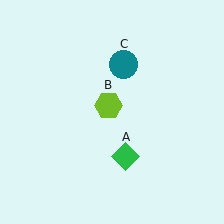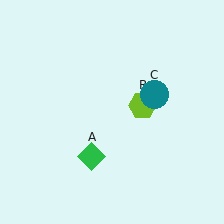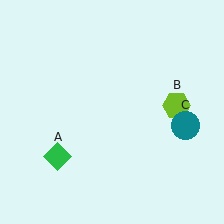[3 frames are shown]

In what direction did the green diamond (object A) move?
The green diamond (object A) moved left.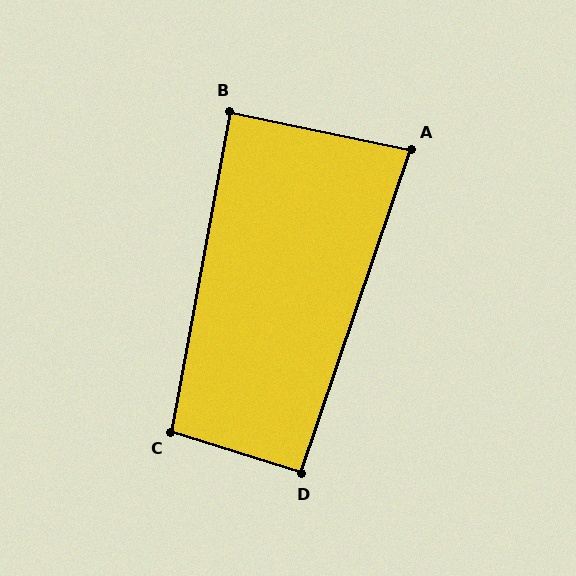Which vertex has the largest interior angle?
C, at approximately 97 degrees.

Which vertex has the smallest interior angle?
A, at approximately 83 degrees.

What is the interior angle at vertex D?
Approximately 91 degrees (approximately right).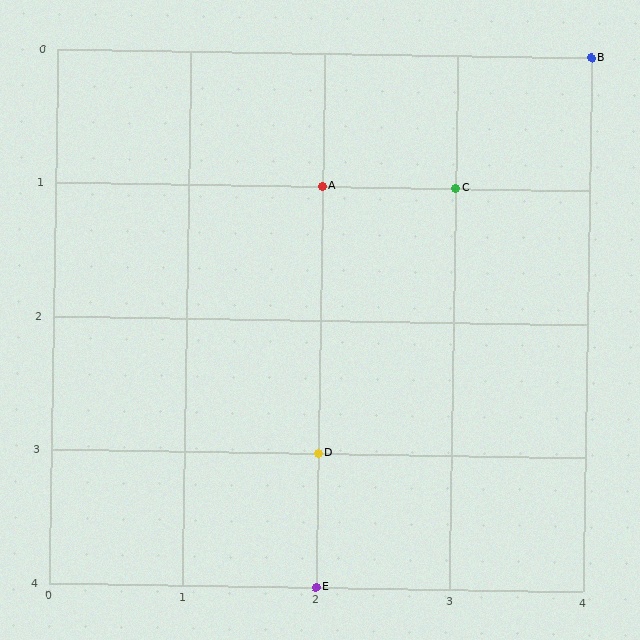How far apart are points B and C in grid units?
Points B and C are 1 column and 1 row apart (about 1.4 grid units diagonally).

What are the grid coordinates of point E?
Point E is at grid coordinates (2, 4).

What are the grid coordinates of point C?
Point C is at grid coordinates (3, 1).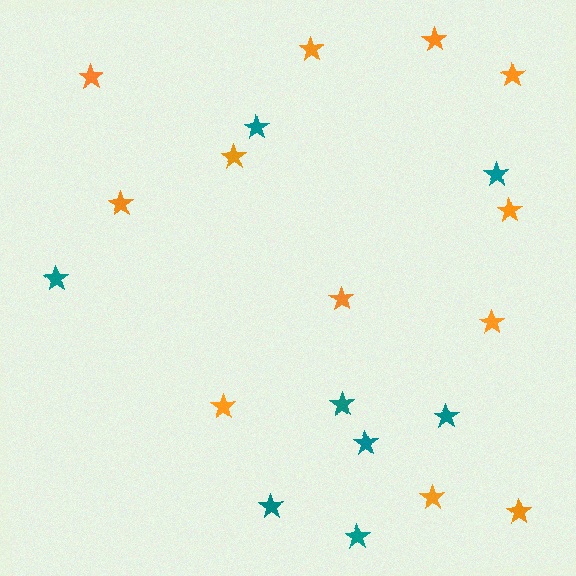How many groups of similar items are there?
There are 2 groups: one group of orange stars (12) and one group of teal stars (8).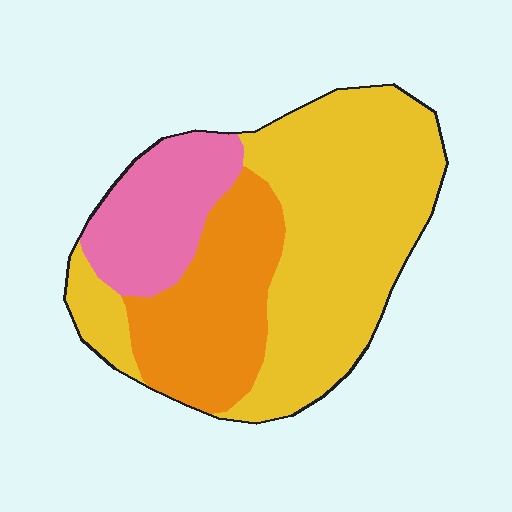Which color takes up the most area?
Yellow, at roughly 55%.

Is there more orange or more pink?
Orange.